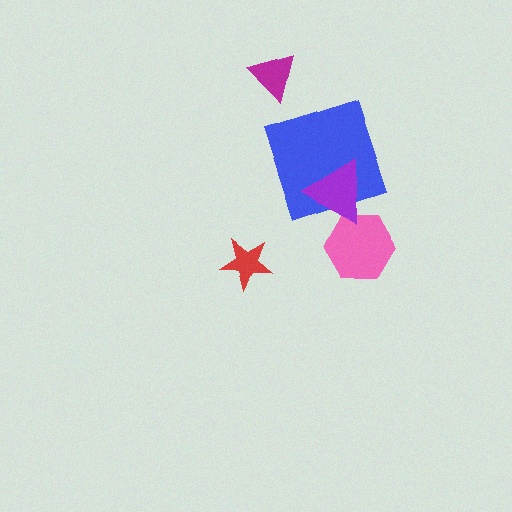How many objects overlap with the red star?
0 objects overlap with the red star.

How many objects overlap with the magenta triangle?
0 objects overlap with the magenta triangle.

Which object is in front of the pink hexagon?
The purple triangle is in front of the pink hexagon.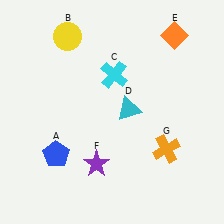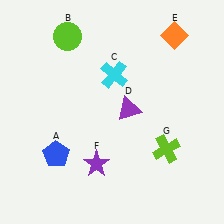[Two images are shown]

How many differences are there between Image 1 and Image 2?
There are 3 differences between the two images.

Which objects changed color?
B changed from yellow to lime. D changed from cyan to purple. G changed from orange to lime.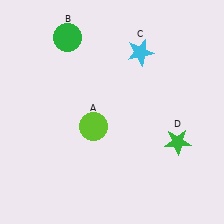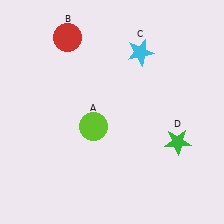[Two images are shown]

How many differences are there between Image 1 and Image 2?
There is 1 difference between the two images.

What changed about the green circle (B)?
In Image 1, B is green. In Image 2, it changed to red.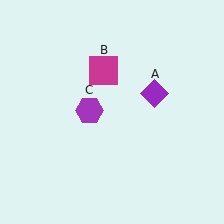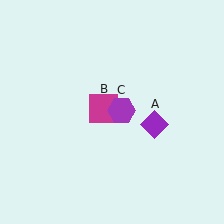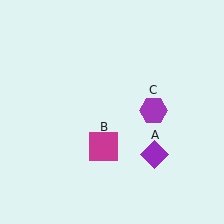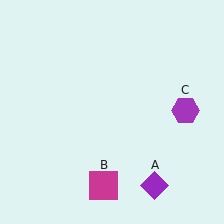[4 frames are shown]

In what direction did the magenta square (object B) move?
The magenta square (object B) moved down.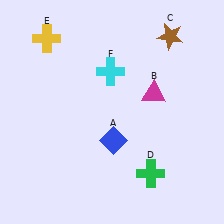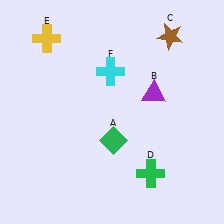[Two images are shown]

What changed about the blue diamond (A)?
In Image 1, A is blue. In Image 2, it changed to green.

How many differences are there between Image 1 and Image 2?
There are 2 differences between the two images.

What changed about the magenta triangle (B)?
In Image 1, B is magenta. In Image 2, it changed to purple.